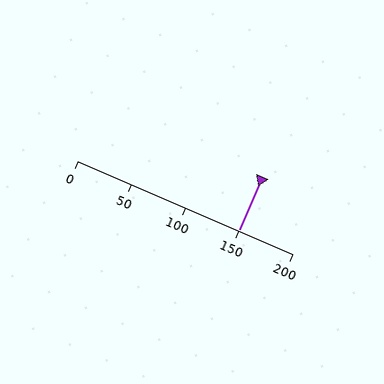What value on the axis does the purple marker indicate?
The marker indicates approximately 150.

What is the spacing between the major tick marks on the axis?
The major ticks are spaced 50 apart.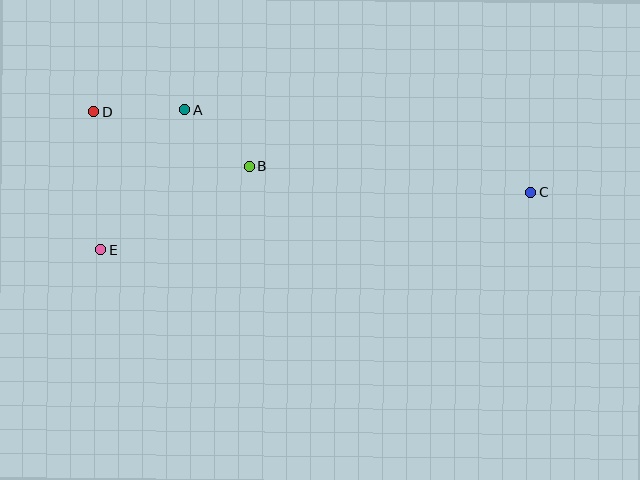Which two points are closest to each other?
Points A and B are closest to each other.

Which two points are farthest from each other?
Points C and D are farthest from each other.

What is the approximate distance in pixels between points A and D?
The distance between A and D is approximately 91 pixels.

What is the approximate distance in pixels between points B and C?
The distance between B and C is approximately 283 pixels.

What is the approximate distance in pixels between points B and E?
The distance between B and E is approximately 170 pixels.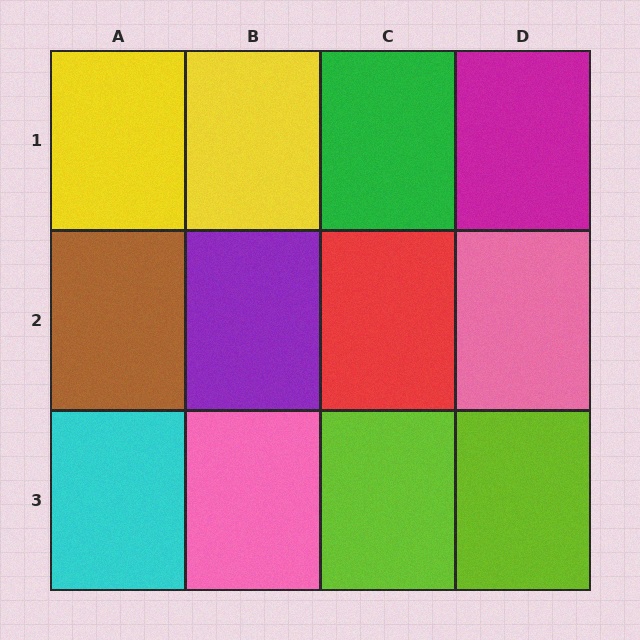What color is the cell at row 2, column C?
Red.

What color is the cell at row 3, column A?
Cyan.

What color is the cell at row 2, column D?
Pink.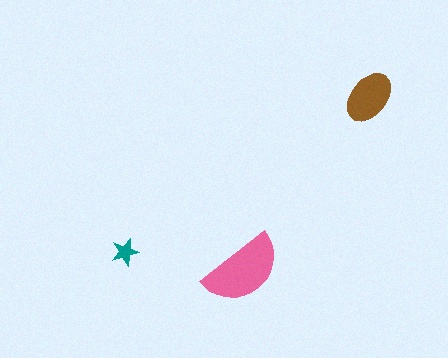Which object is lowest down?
The pink semicircle is bottommost.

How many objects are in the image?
There are 3 objects in the image.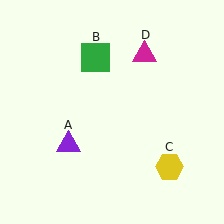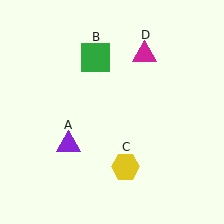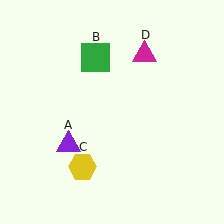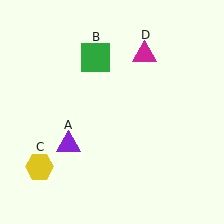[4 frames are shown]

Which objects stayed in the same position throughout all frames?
Purple triangle (object A) and green square (object B) and magenta triangle (object D) remained stationary.